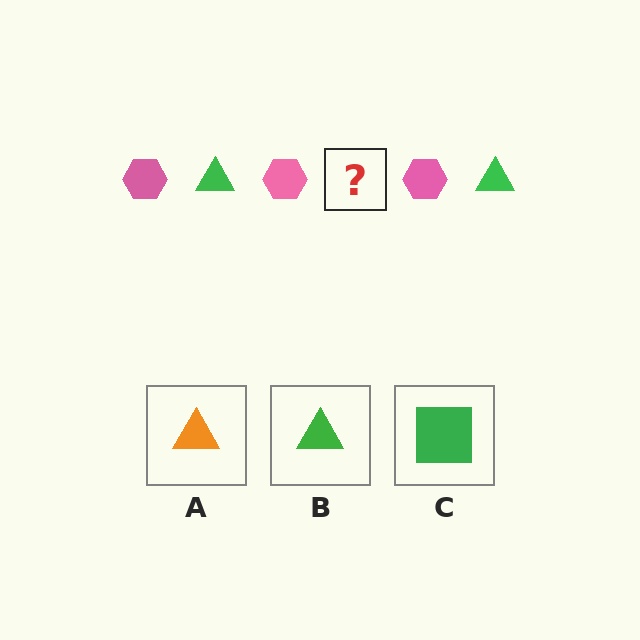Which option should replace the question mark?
Option B.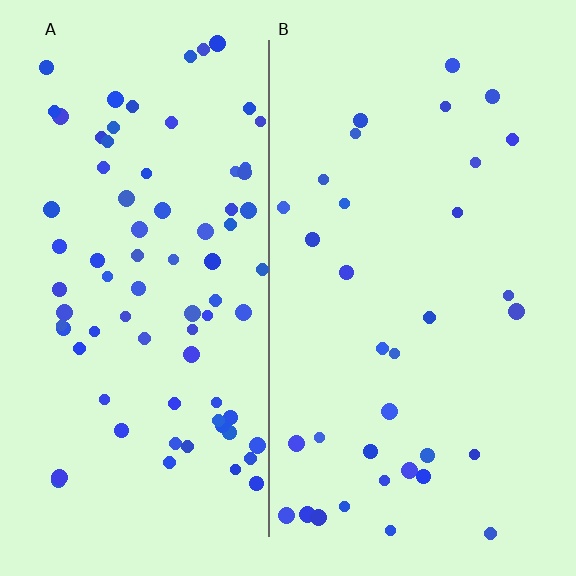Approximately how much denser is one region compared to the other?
Approximately 2.3× — region A over region B.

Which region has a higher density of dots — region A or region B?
A (the left).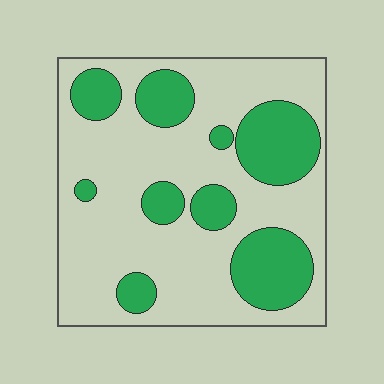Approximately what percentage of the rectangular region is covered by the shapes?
Approximately 30%.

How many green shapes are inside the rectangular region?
9.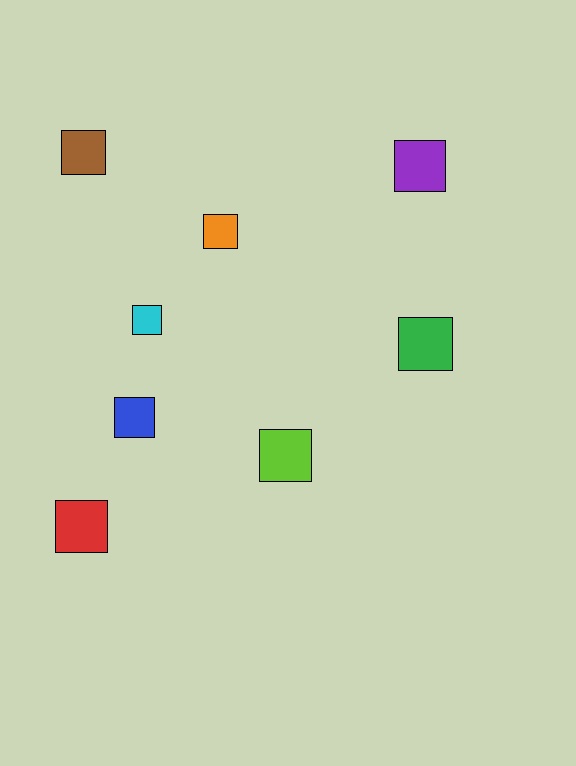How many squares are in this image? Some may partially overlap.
There are 8 squares.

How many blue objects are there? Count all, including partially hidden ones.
There is 1 blue object.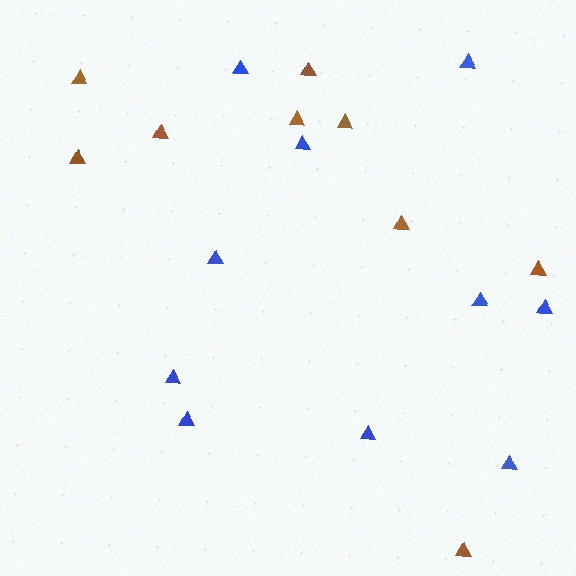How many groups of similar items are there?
There are 2 groups: one group of brown triangles (9) and one group of blue triangles (10).